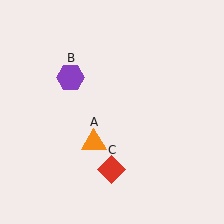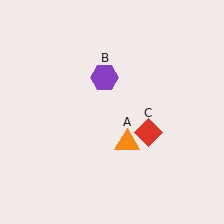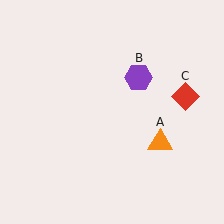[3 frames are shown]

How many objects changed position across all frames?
3 objects changed position: orange triangle (object A), purple hexagon (object B), red diamond (object C).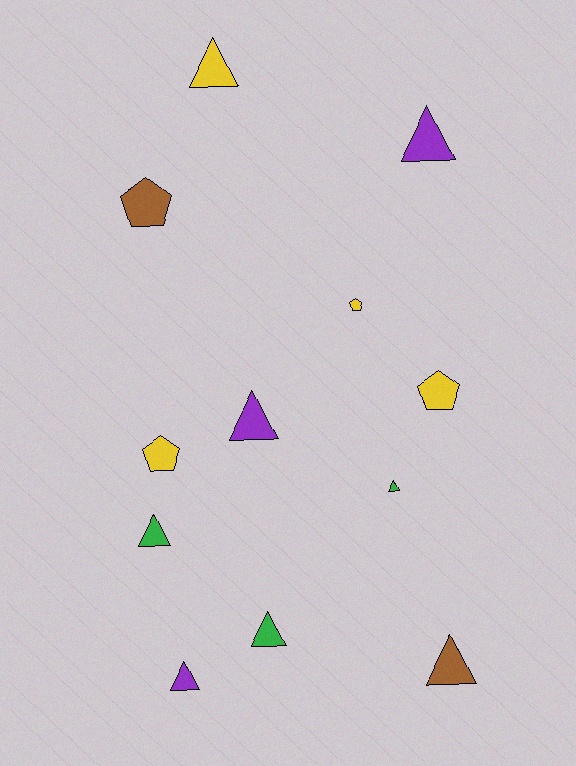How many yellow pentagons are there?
There are 3 yellow pentagons.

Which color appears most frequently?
Yellow, with 4 objects.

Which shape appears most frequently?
Triangle, with 8 objects.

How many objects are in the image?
There are 12 objects.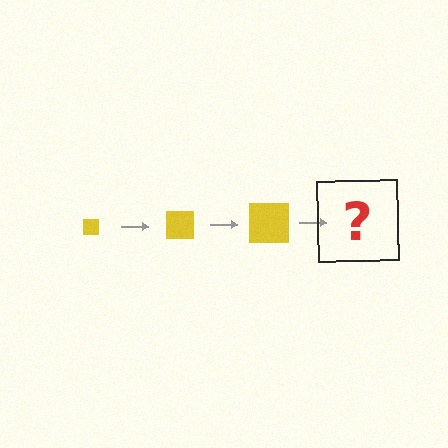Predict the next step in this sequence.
The next step is a yellow square, larger than the previous one.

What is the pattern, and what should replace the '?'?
The pattern is that the square gets progressively larger each step. The '?' should be a yellow square, larger than the previous one.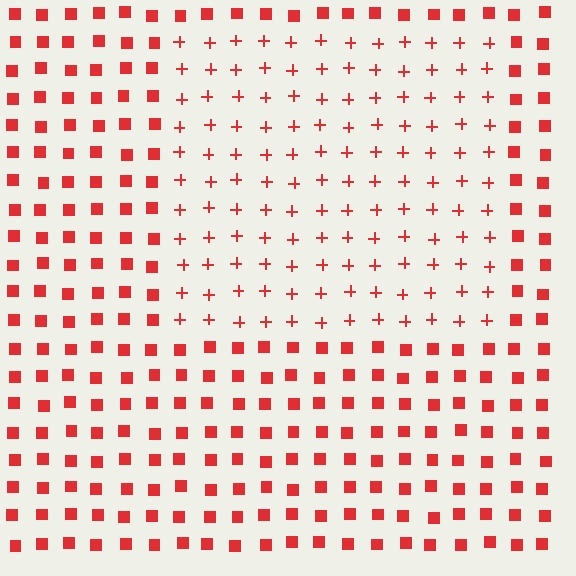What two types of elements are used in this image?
The image uses plus signs inside the rectangle region and squares outside it.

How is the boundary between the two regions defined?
The boundary is defined by a change in element shape: plus signs inside vs. squares outside. All elements share the same color and spacing.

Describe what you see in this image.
The image is filled with small red elements arranged in a uniform grid. A rectangle-shaped region contains plus signs, while the surrounding area contains squares. The boundary is defined purely by the change in element shape.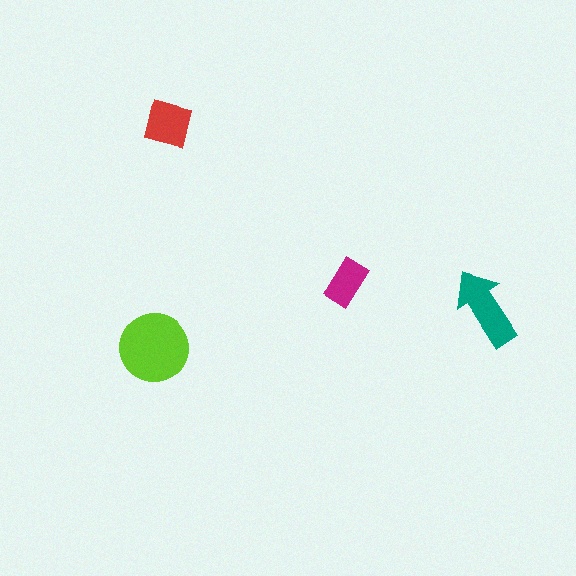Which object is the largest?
The lime circle.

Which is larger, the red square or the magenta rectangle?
The red square.